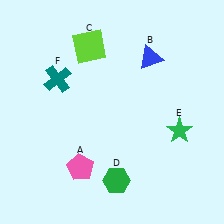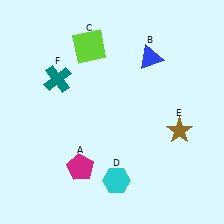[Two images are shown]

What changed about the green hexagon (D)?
In Image 1, D is green. In Image 2, it changed to cyan.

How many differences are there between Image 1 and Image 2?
There are 3 differences between the two images.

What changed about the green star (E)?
In Image 1, E is green. In Image 2, it changed to brown.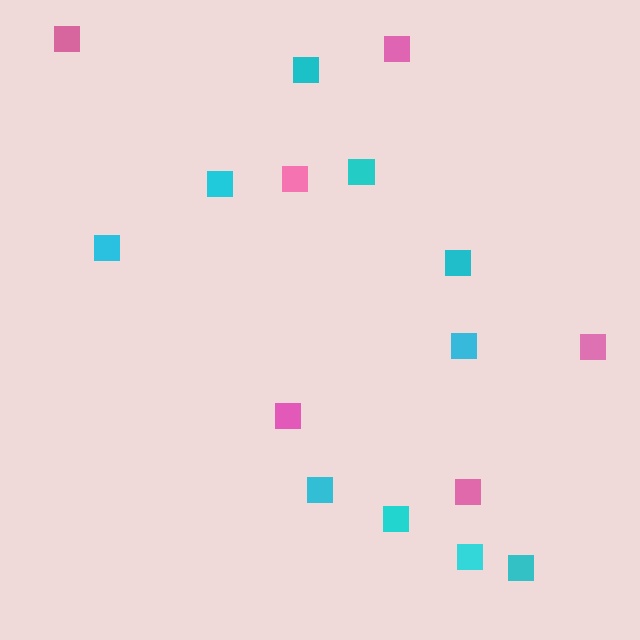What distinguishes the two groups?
There are 2 groups: one group of pink squares (6) and one group of cyan squares (10).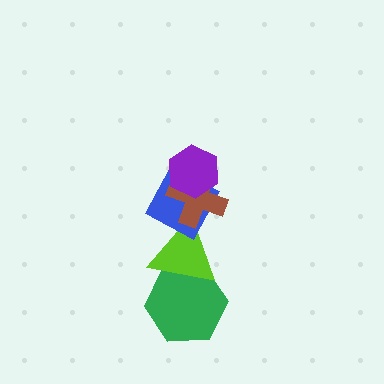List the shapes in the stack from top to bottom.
From top to bottom: the purple hexagon, the brown cross, the blue diamond, the lime triangle, the green hexagon.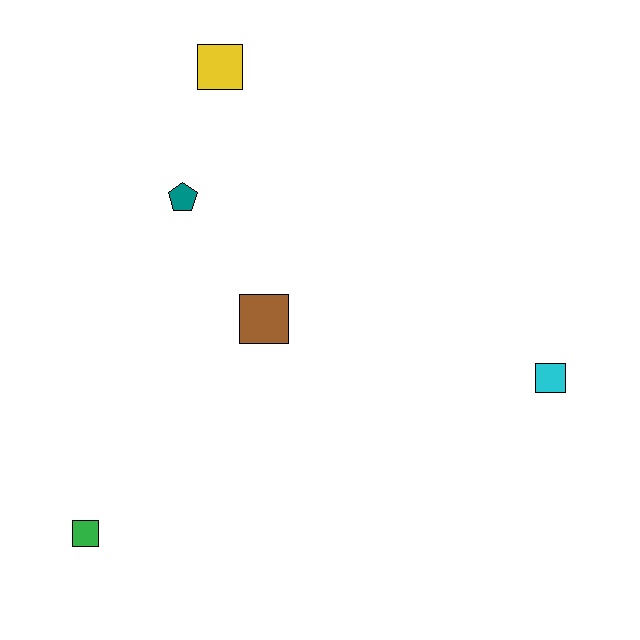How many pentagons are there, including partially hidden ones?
There is 1 pentagon.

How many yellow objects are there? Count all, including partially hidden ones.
There is 1 yellow object.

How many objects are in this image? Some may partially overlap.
There are 5 objects.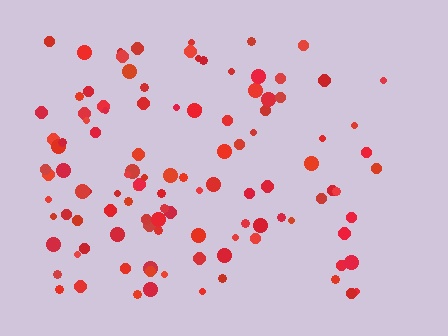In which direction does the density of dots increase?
From right to left, with the left side densest.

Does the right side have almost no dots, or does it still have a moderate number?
Still a moderate number, just noticeably fewer than the left.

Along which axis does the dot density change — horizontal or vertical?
Horizontal.